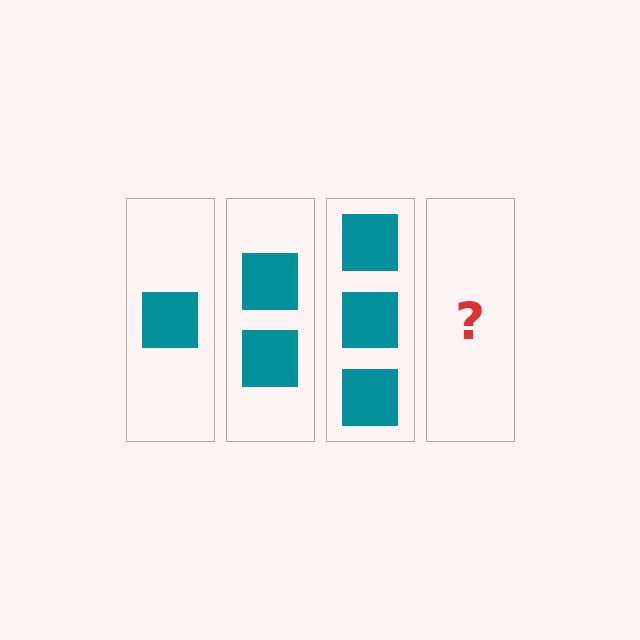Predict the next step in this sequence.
The next step is 4 squares.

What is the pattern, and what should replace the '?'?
The pattern is that each step adds one more square. The '?' should be 4 squares.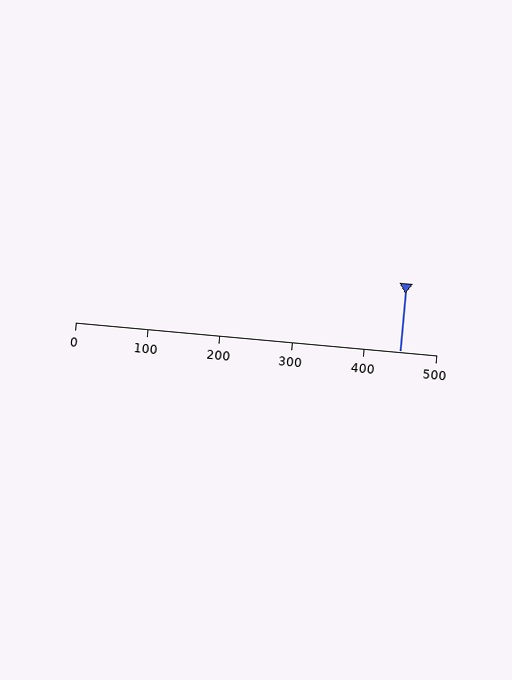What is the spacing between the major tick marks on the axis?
The major ticks are spaced 100 apart.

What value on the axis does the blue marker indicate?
The marker indicates approximately 450.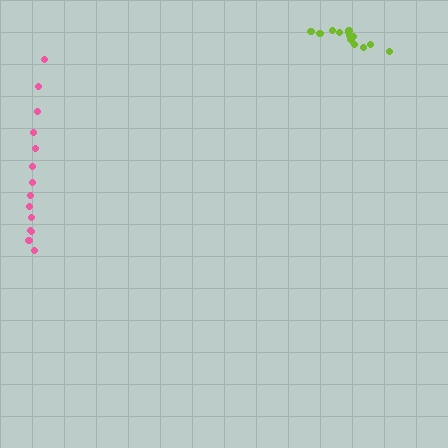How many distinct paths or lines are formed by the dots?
There are 2 distinct paths.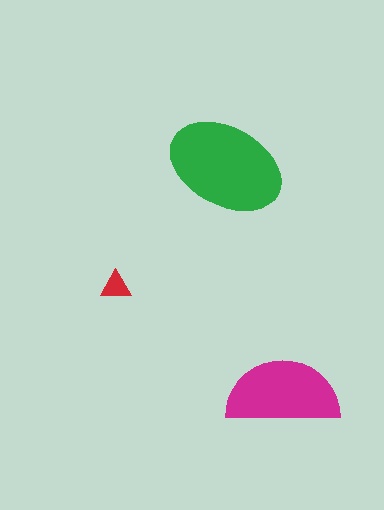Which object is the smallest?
The red triangle.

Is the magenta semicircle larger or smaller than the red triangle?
Larger.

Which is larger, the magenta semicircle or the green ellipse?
The green ellipse.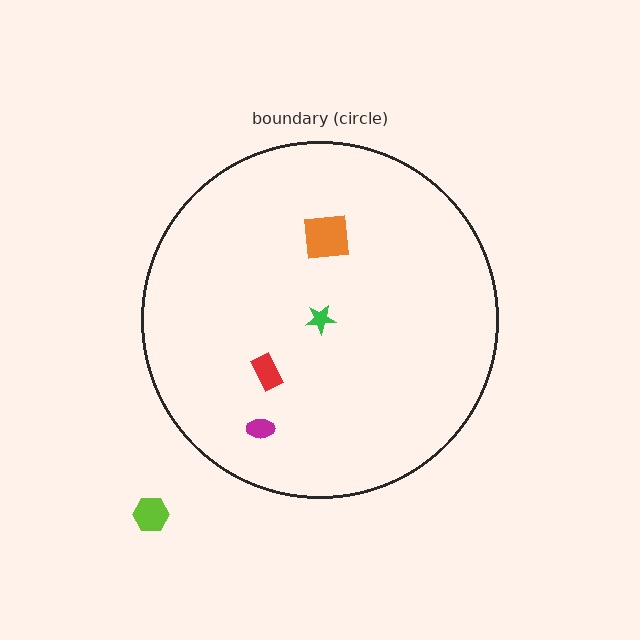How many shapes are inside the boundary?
4 inside, 1 outside.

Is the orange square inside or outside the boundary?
Inside.